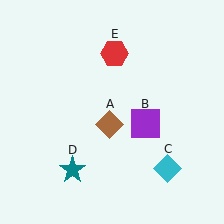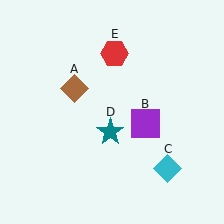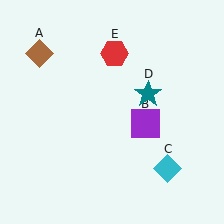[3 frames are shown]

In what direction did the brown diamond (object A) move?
The brown diamond (object A) moved up and to the left.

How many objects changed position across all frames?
2 objects changed position: brown diamond (object A), teal star (object D).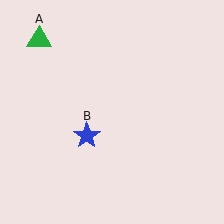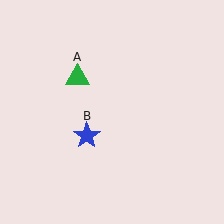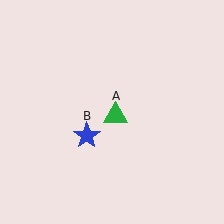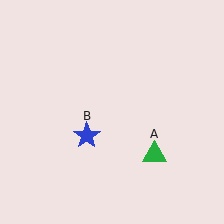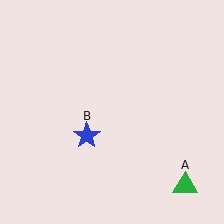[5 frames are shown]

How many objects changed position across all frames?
1 object changed position: green triangle (object A).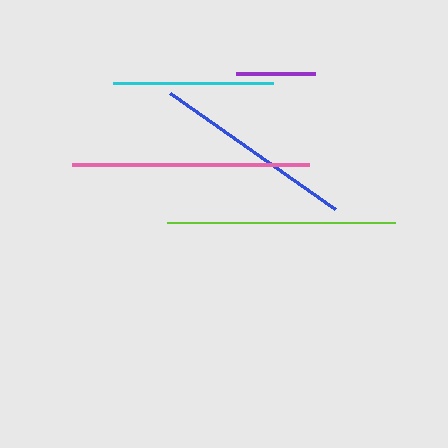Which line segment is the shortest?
The purple line is the shortest at approximately 80 pixels.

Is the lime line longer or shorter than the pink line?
The pink line is longer than the lime line.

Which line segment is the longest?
The pink line is the longest at approximately 237 pixels.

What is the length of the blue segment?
The blue segment is approximately 202 pixels long.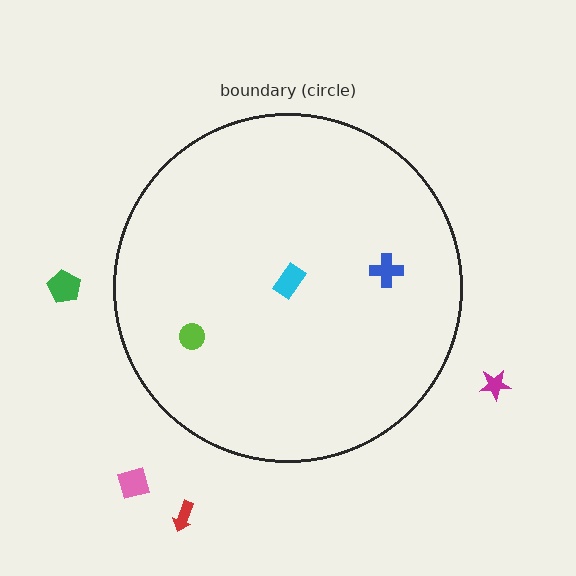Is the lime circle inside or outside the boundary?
Inside.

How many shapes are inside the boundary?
3 inside, 4 outside.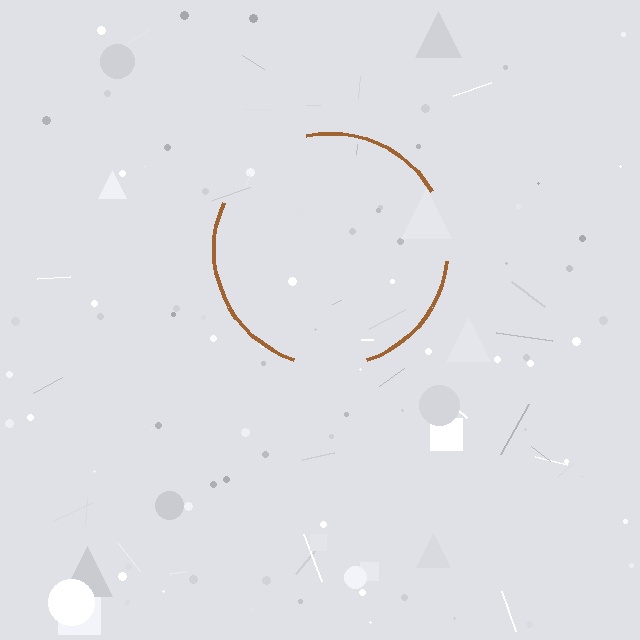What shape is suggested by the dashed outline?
The dashed outline suggests a circle.